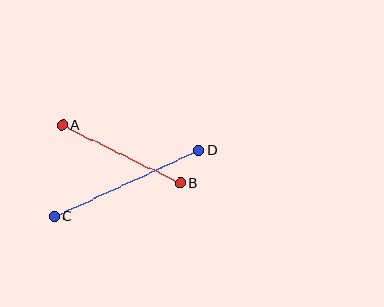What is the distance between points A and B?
The distance is approximately 132 pixels.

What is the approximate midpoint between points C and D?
The midpoint is at approximately (127, 184) pixels.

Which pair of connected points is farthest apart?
Points C and D are farthest apart.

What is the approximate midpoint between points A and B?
The midpoint is at approximately (121, 154) pixels.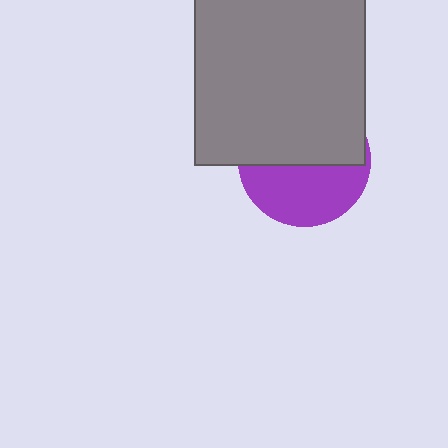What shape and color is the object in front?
The object in front is a gray square.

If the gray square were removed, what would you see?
You would see the complete purple circle.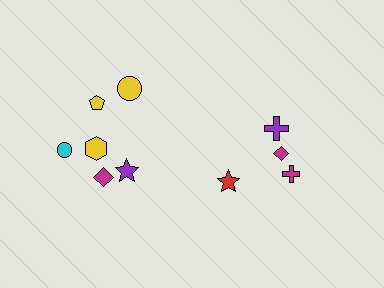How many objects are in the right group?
There are 4 objects.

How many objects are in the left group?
There are 6 objects.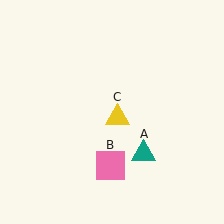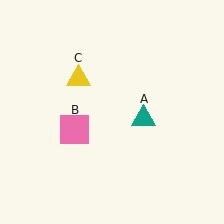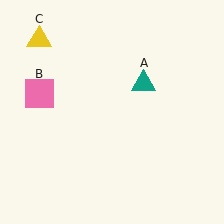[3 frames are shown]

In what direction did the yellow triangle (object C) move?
The yellow triangle (object C) moved up and to the left.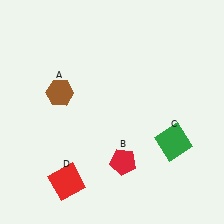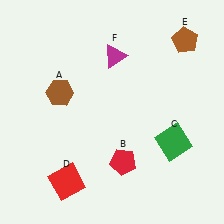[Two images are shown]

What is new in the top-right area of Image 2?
A brown pentagon (E) was added in the top-right area of Image 2.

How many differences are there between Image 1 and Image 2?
There are 2 differences between the two images.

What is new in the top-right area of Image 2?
A magenta triangle (F) was added in the top-right area of Image 2.